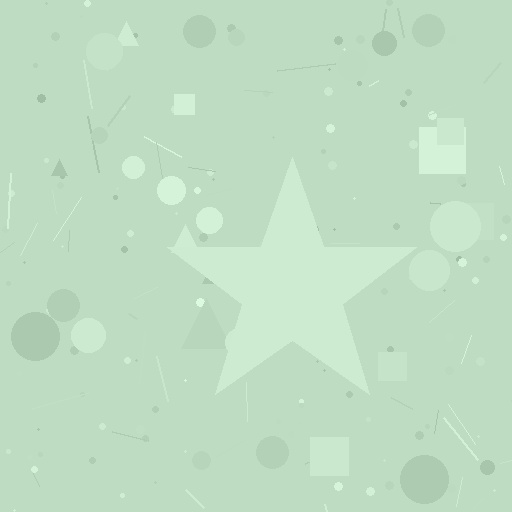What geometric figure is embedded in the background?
A star is embedded in the background.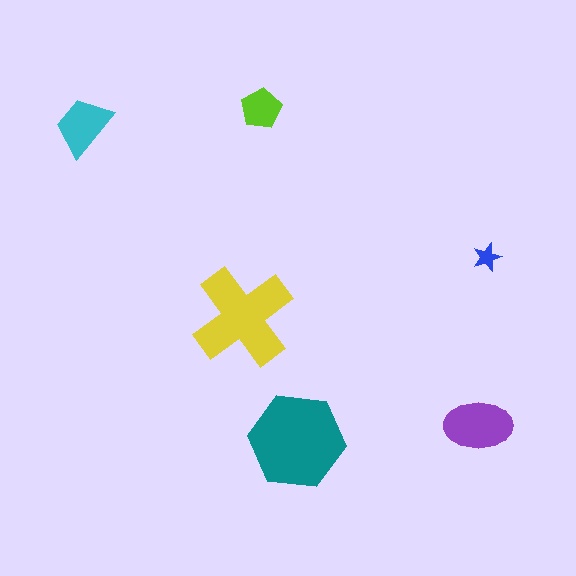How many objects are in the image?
There are 6 objects in the image.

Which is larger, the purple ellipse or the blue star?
The purple ellipse.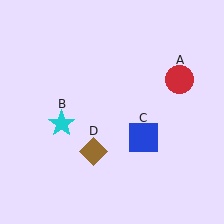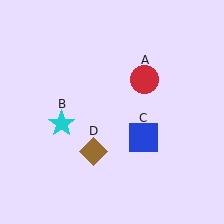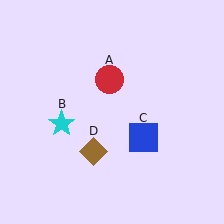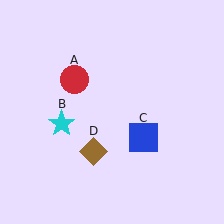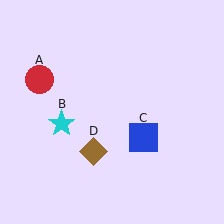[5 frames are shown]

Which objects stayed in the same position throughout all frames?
Cyan star (object B) and blue square (object C) and brown diamond (object D) remained stationary.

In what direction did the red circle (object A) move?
The red circle (object A) moved left.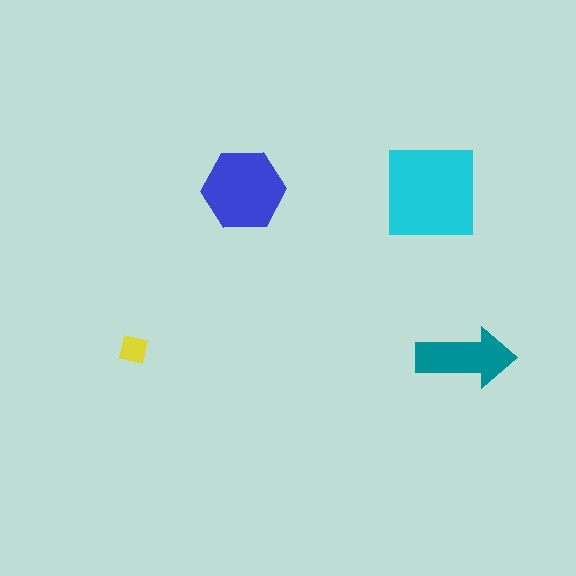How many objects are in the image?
There are 4 objects in the image.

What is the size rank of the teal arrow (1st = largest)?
3rd.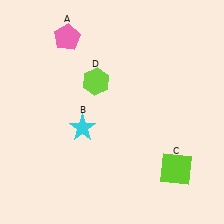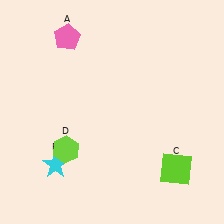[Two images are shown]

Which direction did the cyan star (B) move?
The cyan star (B) moved down.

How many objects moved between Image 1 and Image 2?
2 objects moved between the two images.